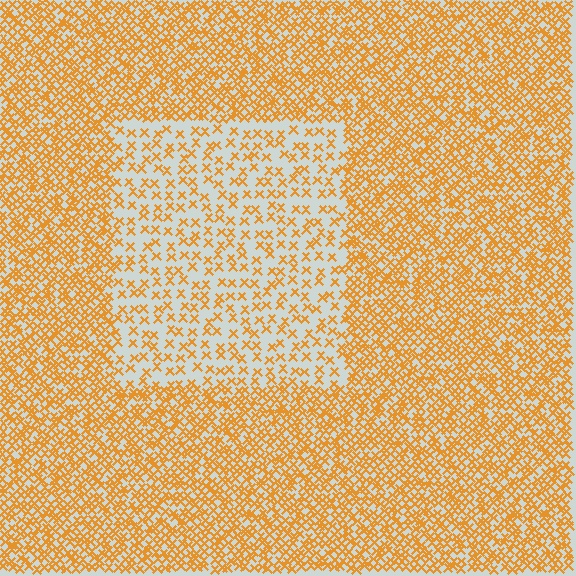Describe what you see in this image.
The image contains small orange elements arranged at two different densities. A rectangle-shaped region is visible where the elements are less densely packed than the surrounding area.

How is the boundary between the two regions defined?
The boundary is defined by a change in element density (approximately 2.4x ratio). All elements are the same color, size, and shape.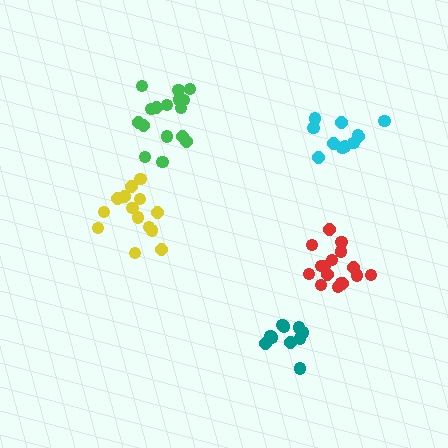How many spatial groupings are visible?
There are 5 spatial groupings.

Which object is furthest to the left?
The yellow cluster is leftmost.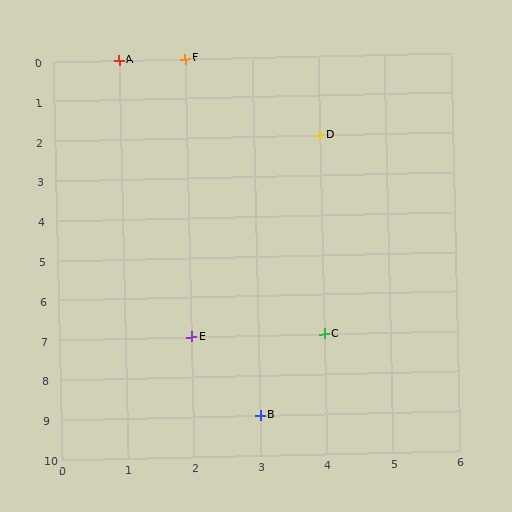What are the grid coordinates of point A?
Point A is at grid coordinates (1, 0).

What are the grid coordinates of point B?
Point B is at grid coordinates (3, 9).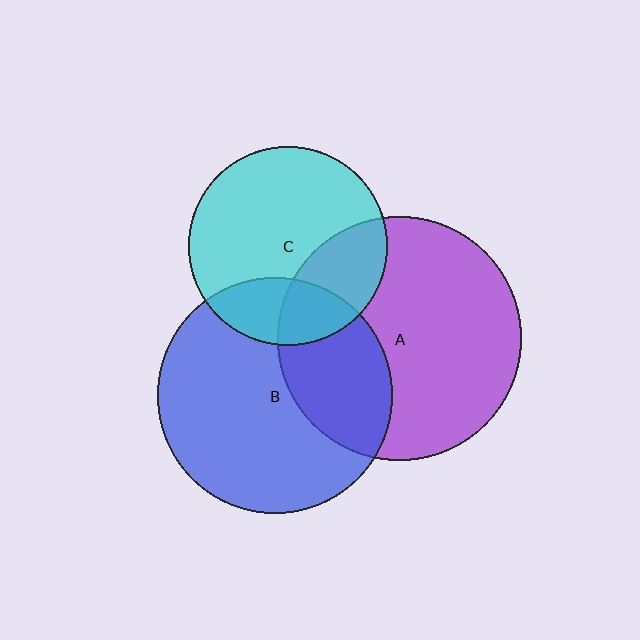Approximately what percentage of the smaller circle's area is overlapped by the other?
Approximately 25%.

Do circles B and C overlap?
Yes.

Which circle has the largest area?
Circle A (purple).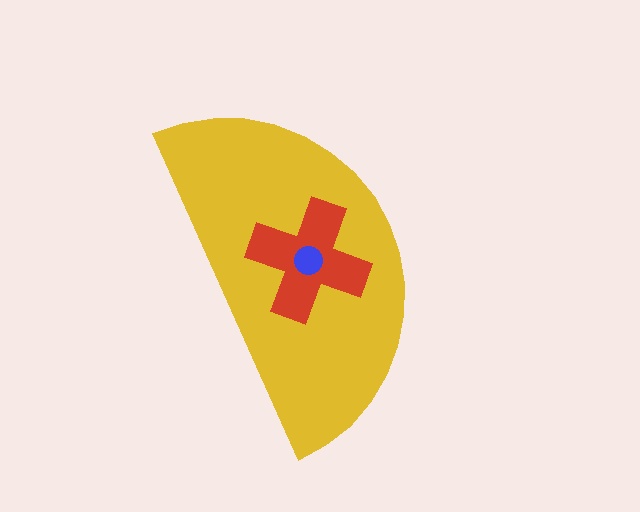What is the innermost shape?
The blue circle.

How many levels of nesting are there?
3.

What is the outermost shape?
The yellow semicircle.